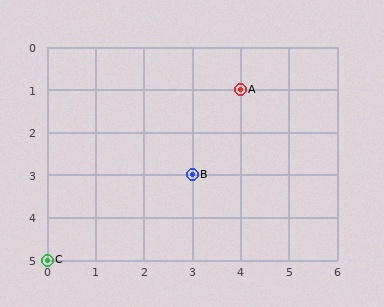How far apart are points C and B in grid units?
Points C and B are 3 columns and 2 rows apart (about 3.6 grid units diagonally).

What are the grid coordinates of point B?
Point B is at grid coordinates (3, 3).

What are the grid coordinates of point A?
Point A is at grid coordinates (4, 1).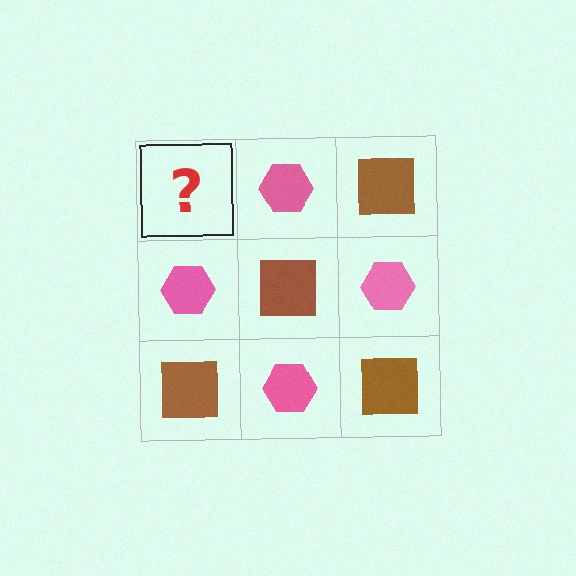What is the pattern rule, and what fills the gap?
The rule is that it alternates brown square and pink hexagon in a checkerboard pattern. The gap should be filled with a brown square.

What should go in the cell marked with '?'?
The missing cell should contain a brown square.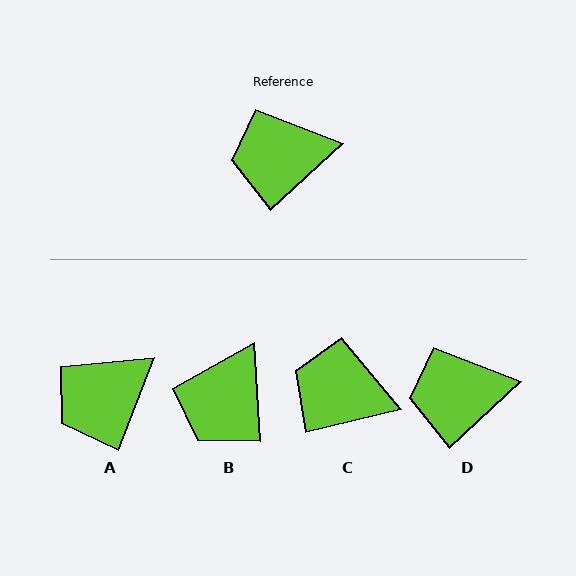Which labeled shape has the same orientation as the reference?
D.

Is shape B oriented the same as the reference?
No, it is off by about 50 degrees.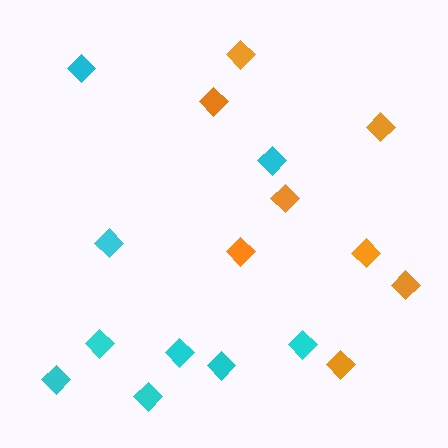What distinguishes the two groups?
There are 2 groups: one group of cyan diamonds (9) and one group of orange diamonds (8).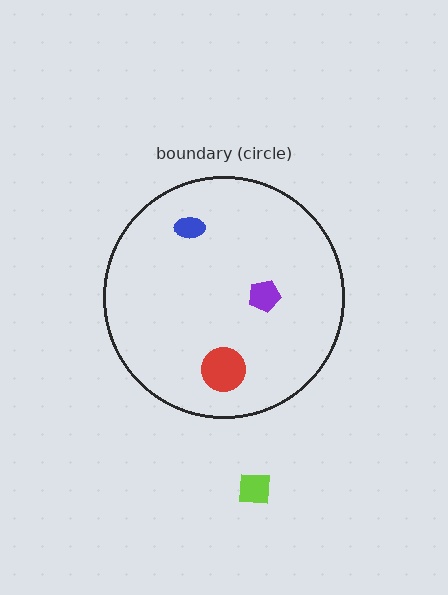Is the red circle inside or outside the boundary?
Inside.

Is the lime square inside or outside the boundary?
Outside.